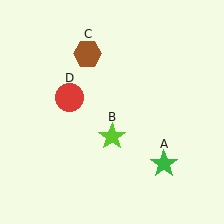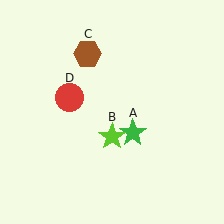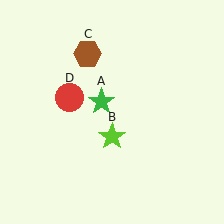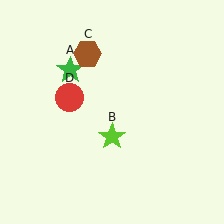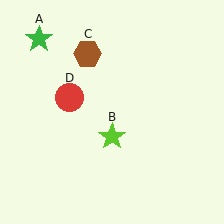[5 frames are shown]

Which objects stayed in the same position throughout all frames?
Lime star (object B) and brown hexagon (object C) and red circle (object D) remained stationary.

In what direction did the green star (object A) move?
The green star (object A) moved up and to the left.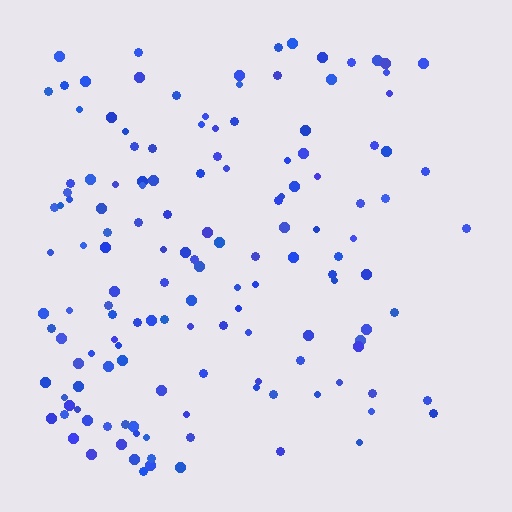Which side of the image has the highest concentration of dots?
The left.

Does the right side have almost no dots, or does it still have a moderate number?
Still a moderate number, just noticeably fewer than the left.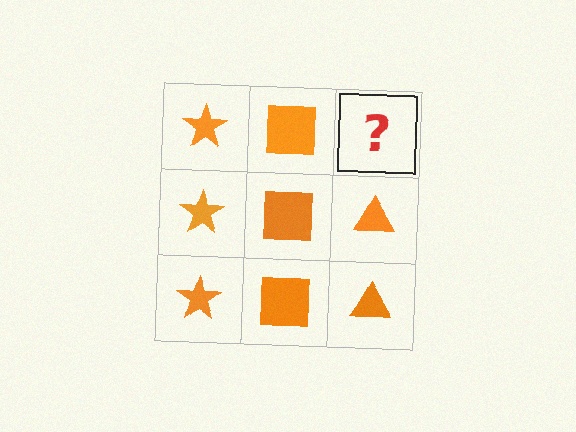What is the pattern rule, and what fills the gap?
The rule is that each column has a consistent shape. The gap should be filled with an orange triangle.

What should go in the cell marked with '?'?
The missing cell should contain an orange triangle.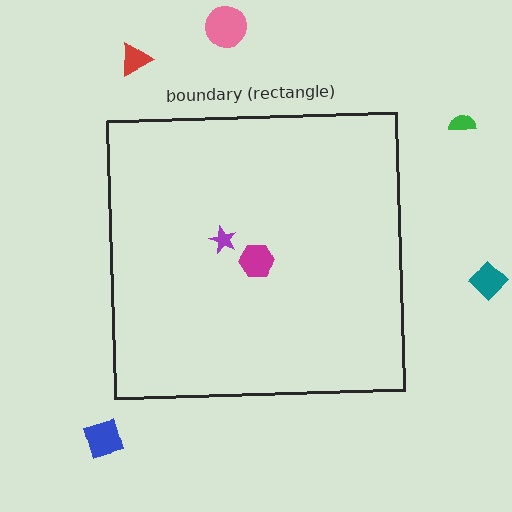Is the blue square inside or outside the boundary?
Outside.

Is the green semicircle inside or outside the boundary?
Outside.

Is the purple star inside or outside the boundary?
Inside.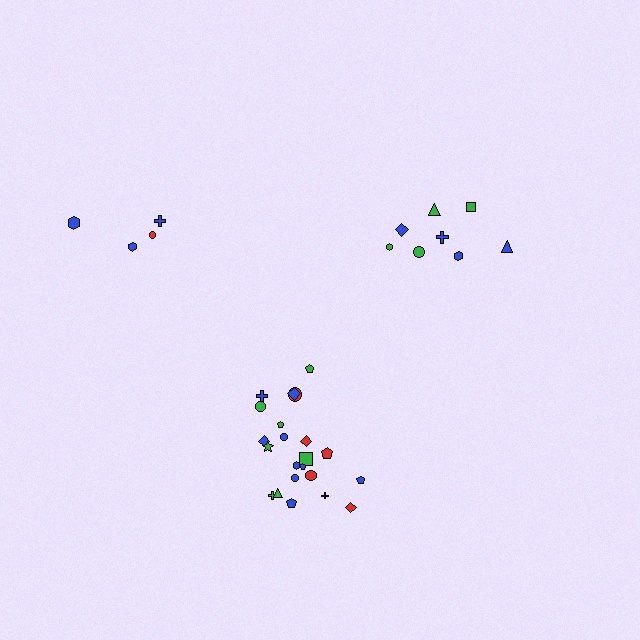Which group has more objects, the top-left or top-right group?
The top-right group.